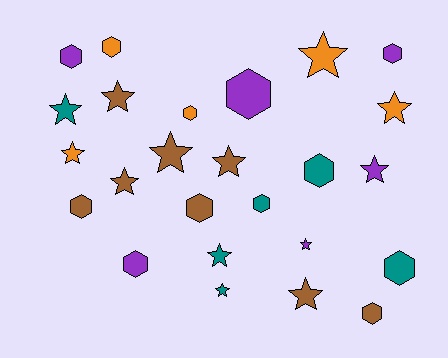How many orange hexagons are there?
There are 2 orange hexagons.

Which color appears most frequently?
Brown, with 8 objects.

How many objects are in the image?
There are 25 objects.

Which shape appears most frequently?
Star, with 13 objects.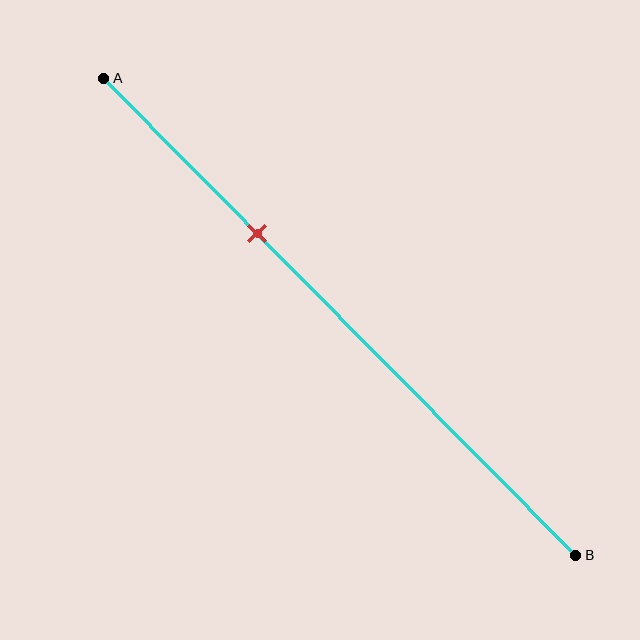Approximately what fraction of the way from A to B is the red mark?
The red mark is approximately 35% of the way from A to B.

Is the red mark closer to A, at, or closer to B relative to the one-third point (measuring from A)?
The red mark is approximately at the one-third point of segment AB.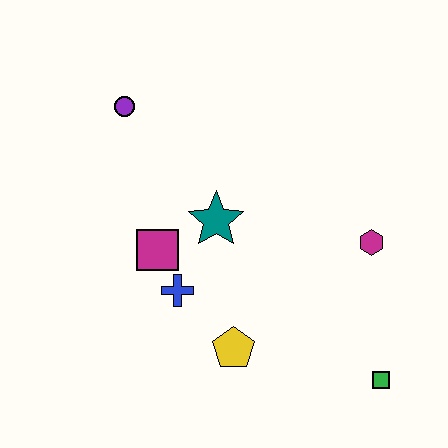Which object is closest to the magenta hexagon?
The green square is closest to the magenta hexagon.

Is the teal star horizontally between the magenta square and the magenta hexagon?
Yes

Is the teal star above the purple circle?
No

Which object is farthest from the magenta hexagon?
The purple circle is farthest from the magenta hexagon.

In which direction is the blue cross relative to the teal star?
The blue cross is below the teal star.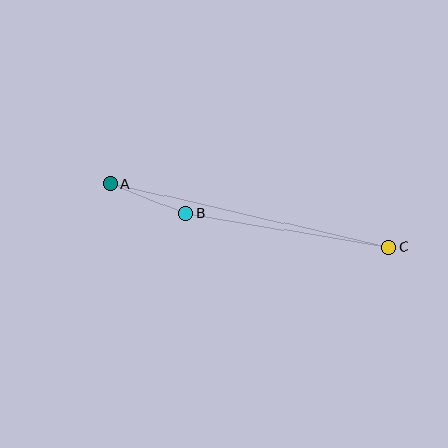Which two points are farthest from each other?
Points A and C are farthest from each other.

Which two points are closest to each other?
Points A and B are closest to each other.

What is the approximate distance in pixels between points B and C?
The distance between B and C is approximately 206 pixels.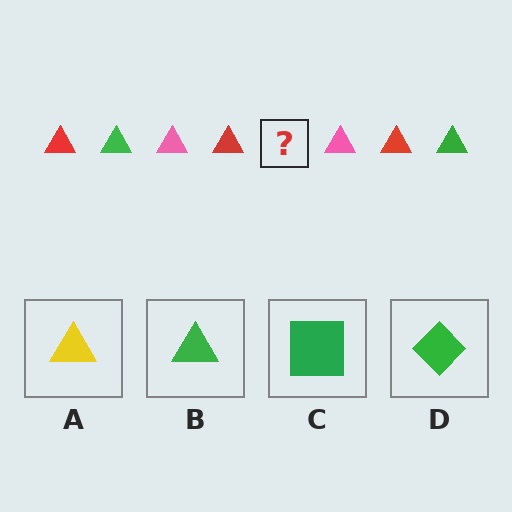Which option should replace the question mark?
Option B.